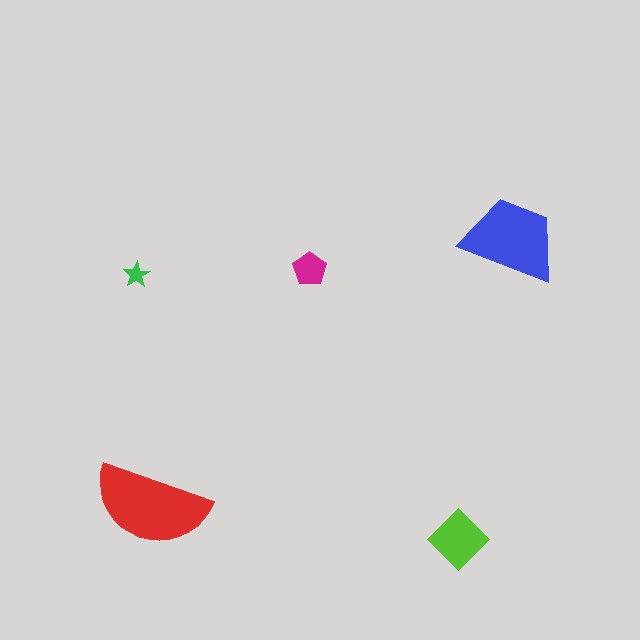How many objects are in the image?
There are 5 objects in the image.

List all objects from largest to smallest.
The red semicircle, the blue trapezoid, the lime diamond, the magenta pentagon, the green star.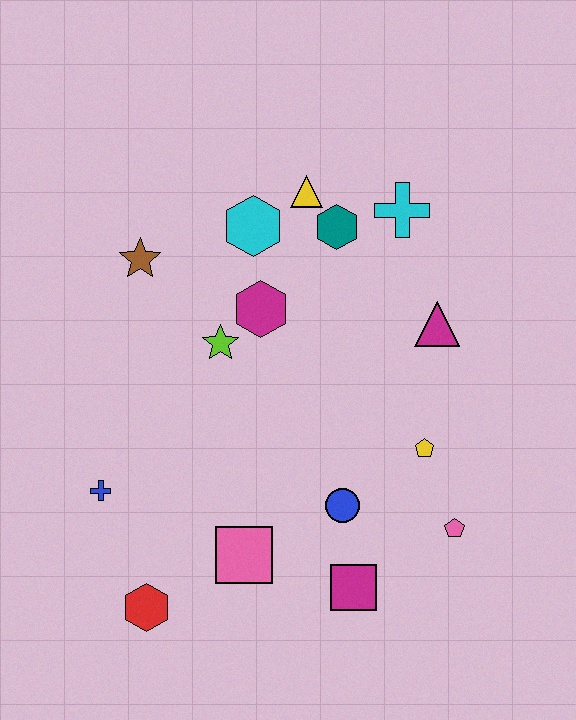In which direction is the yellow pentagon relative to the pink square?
The yellow pentagon is to the right of the pink square.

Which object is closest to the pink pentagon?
The yellow pentagon is closest to the pink pentagon.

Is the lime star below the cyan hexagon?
Yes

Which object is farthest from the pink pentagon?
The brown star is farthest from the pink pentagon.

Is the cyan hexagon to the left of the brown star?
No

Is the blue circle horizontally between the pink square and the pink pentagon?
Yes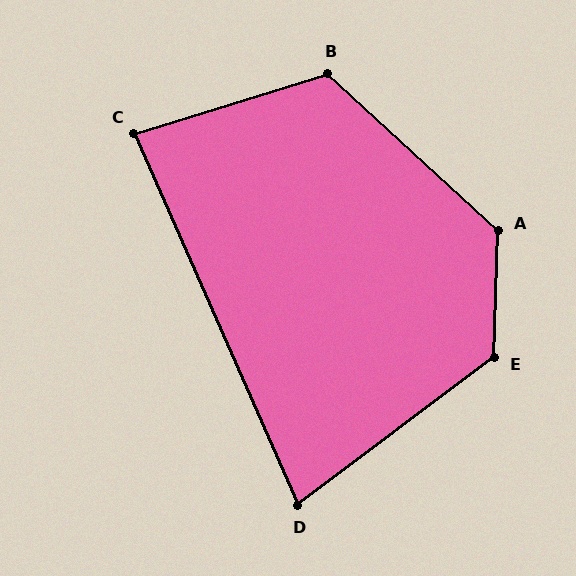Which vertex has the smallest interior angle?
D, at approximately 77 degrees.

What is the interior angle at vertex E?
Approximately 129 degrees (obtuse).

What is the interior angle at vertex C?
Approximately 84 degrees (acute).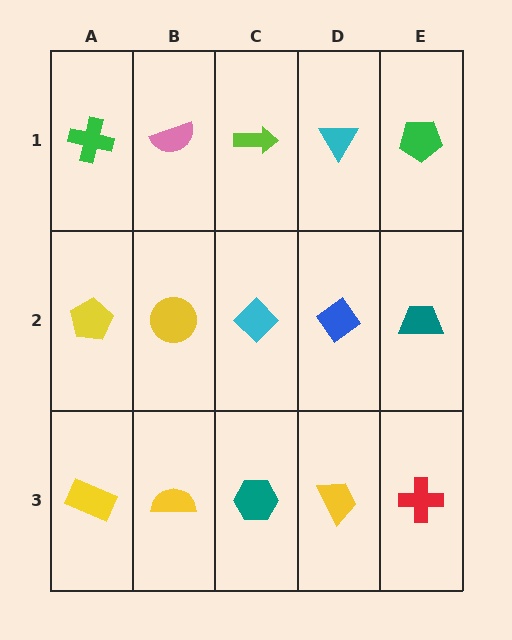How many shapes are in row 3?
5 shapes.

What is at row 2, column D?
A blue diamond.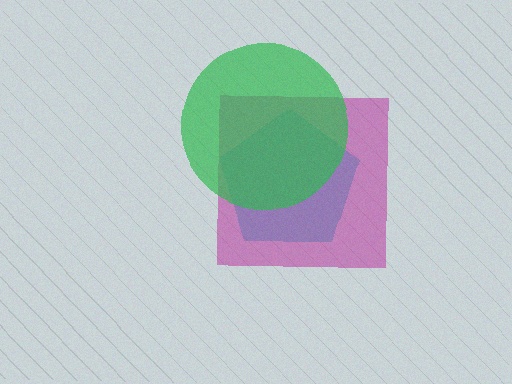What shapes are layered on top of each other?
The layered shapes are: a cyan pentagon, a magenta square, a green circle.